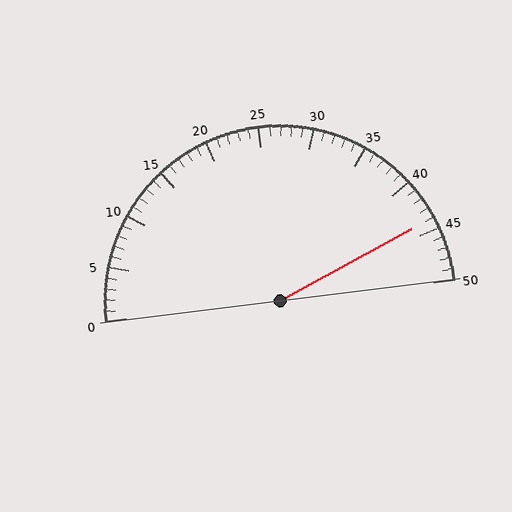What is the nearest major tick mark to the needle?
The nearest major tick mark is 45.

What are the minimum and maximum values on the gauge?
The gauge ranges from 0 to 50.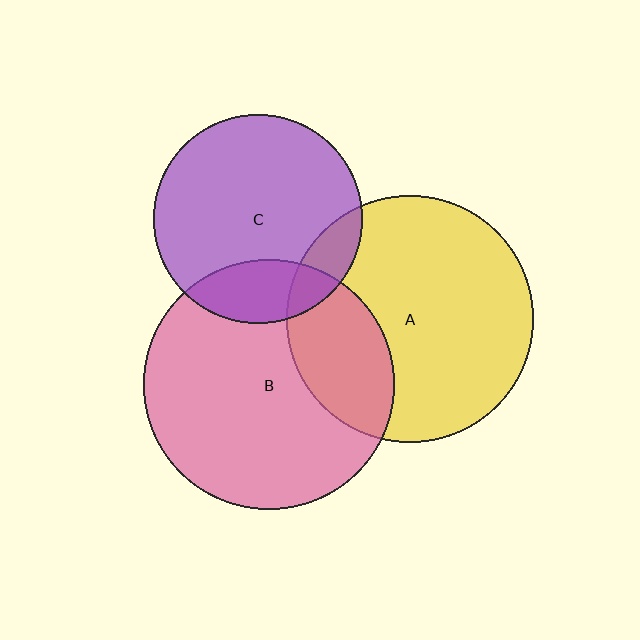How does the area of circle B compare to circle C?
Approximately 1.4 times.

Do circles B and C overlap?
Yes.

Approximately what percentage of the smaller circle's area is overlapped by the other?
Approximately 20%.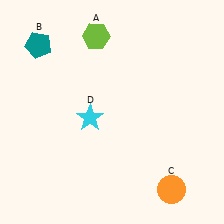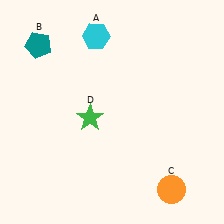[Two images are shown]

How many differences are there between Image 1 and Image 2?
There are 2 differences between the two images.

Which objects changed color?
A changed from lime to cyan. D changed from cyan to green.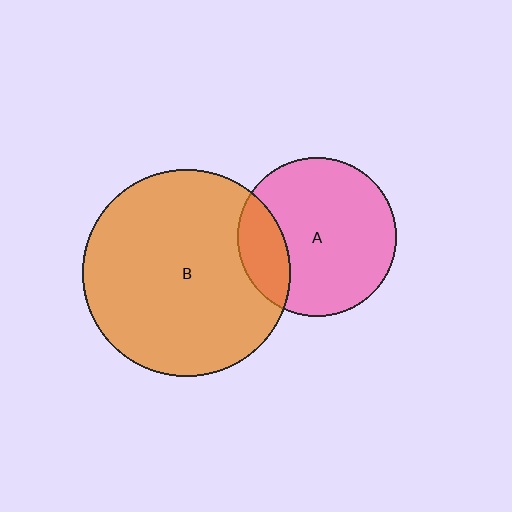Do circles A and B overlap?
Yes.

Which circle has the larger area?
Circle B (orange).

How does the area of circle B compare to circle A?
Approximately 1.7 times.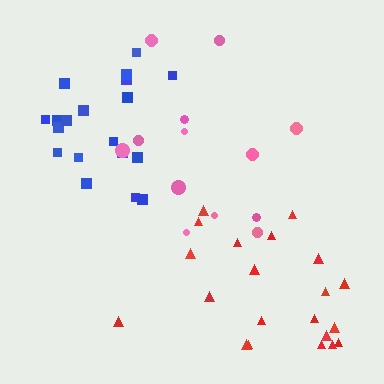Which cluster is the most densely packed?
Blue.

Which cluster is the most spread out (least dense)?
Pink.